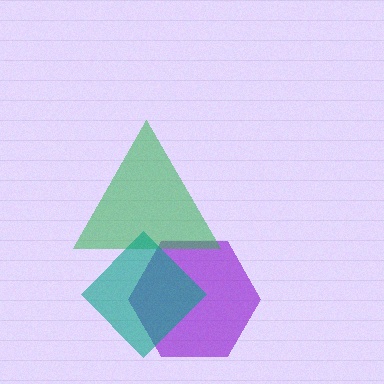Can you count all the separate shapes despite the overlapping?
Yes, there are 3 separate shapes.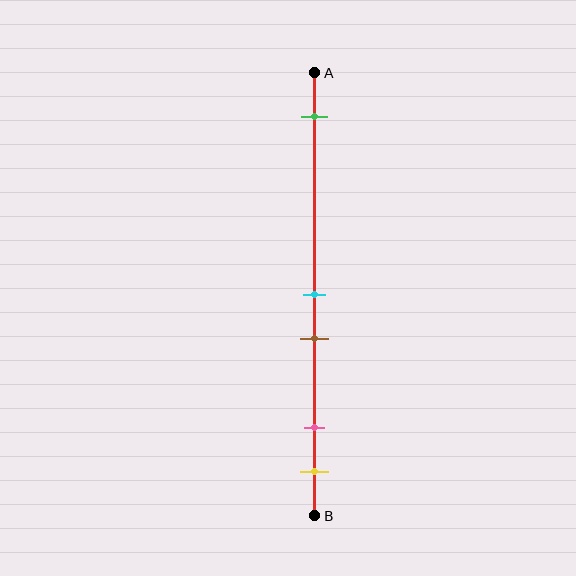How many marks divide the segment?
There are 5 marks dividing the segment.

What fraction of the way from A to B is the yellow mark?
The yellow mark is approximately 90% (0.9) of the way from A to B.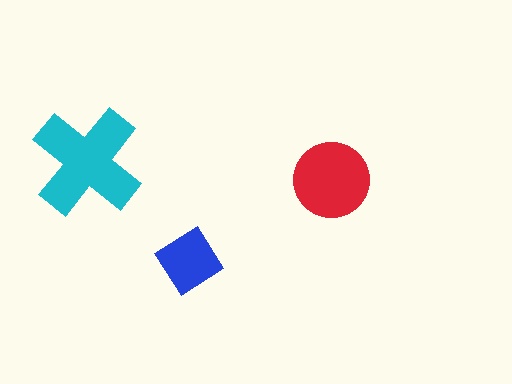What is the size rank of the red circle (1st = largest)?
2nd.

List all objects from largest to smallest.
The cyan cross, the red circle, the blue diamond.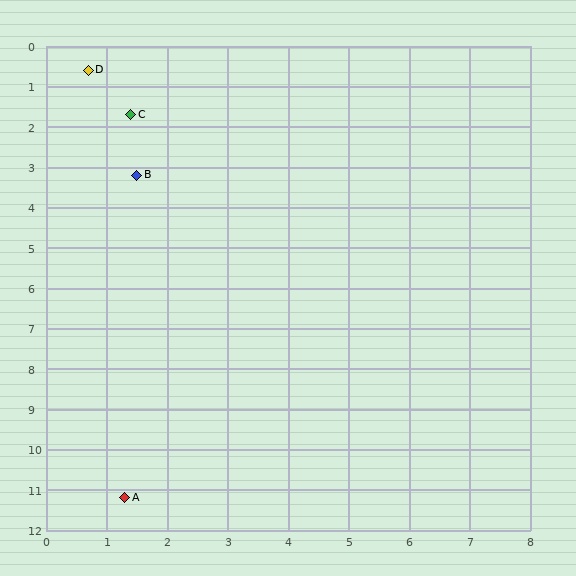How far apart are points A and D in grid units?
Points A and D are about 10.6 grid units apart.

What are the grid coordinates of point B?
Point B is at approximately (1.5, 3.2).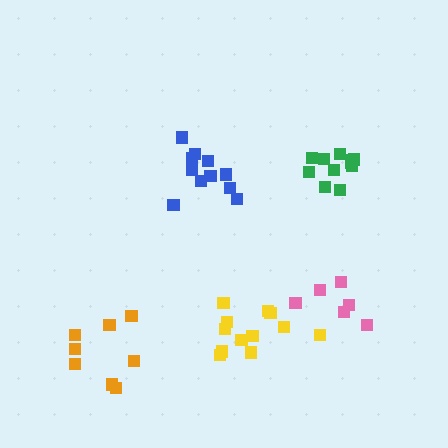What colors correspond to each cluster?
The clusters are colored: blue, yellow, green, orange, pink.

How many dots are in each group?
Group 1: 11 dots, Group 2: 12 dots, Group 3: 11 dots, Group 4: 8 dots, Group 5: 6 dots (48 total).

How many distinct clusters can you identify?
There are 5 distinct clusters.